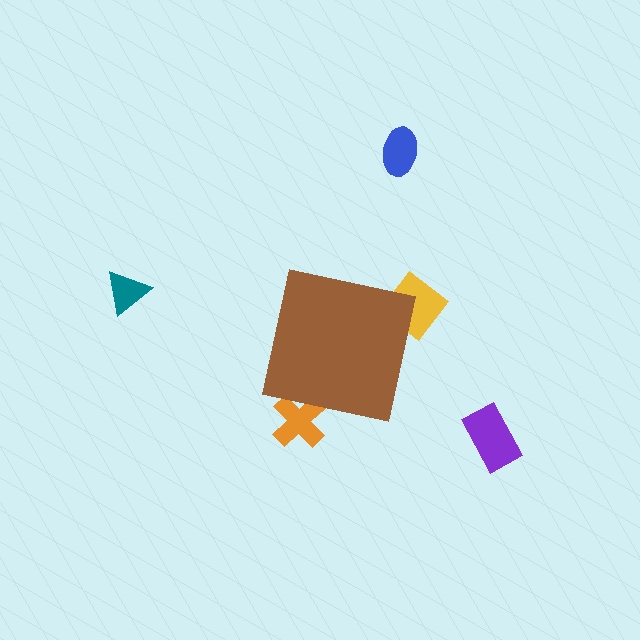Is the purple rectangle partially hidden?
No, the purple rectangle is fully visible.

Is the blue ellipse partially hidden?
No, the blue ellipse is fully visible.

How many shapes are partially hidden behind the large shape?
2 shapes are partially hidden.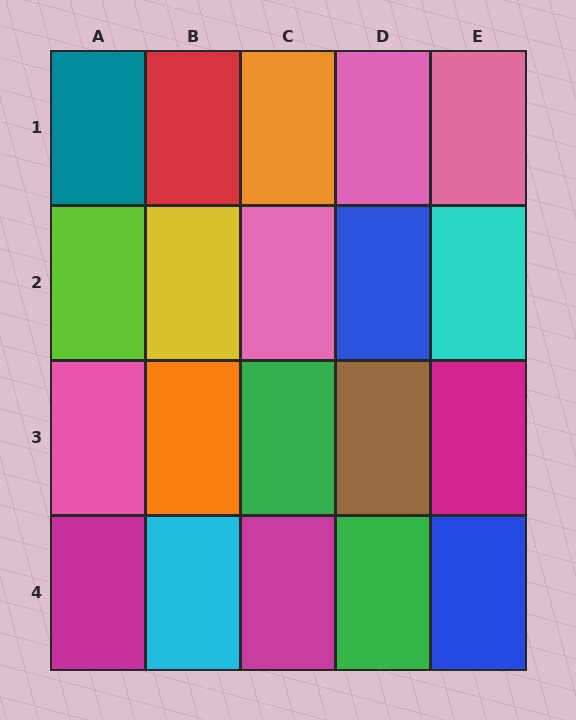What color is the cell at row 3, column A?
Pink.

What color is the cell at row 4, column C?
Magenta.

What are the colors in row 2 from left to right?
Lime, yellow, pink, blue, cyan.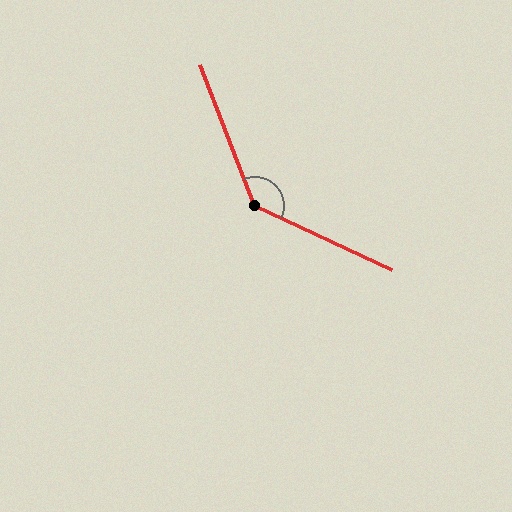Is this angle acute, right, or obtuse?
It is obtuse.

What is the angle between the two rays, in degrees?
Approximately 136 degrees.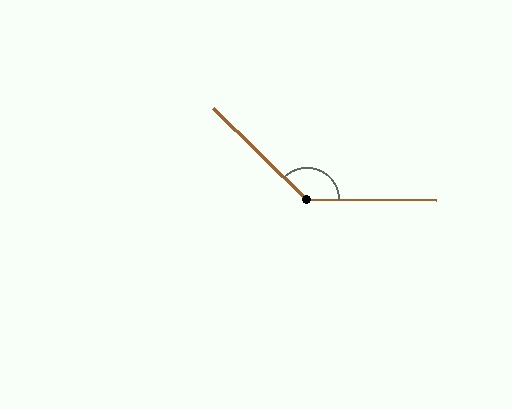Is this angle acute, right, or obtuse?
It is obtuse.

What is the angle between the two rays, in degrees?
Approximately 136 degrees.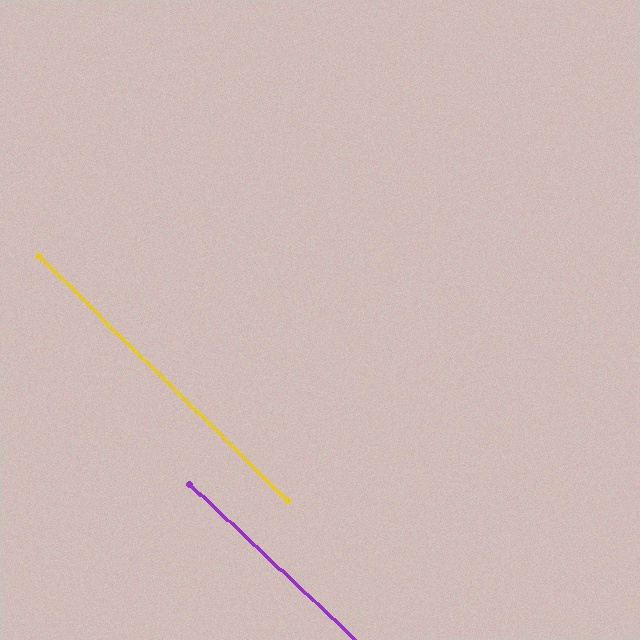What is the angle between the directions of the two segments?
Approximately 1 degree.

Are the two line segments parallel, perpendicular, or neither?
Parallel — their directions differ by only 1.2°.